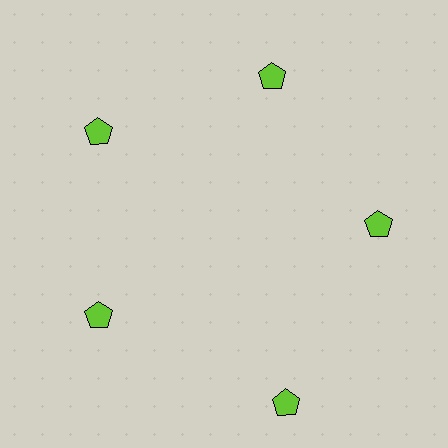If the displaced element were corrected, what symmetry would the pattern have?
It would have 5-fold rotational symmetry — the pattern would map onto itself every 72 degrees.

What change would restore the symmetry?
The symmetry would be restored by moving it inward, back onto the ring so that all 5 pentagons sit at equal angles and equal distance from the center.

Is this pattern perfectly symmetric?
No. The 5 lime pentagons are arranged in a ring, but one element near the 5 o'clock position is pushed outward from the center, breaking the 5-fold rotational symmetry.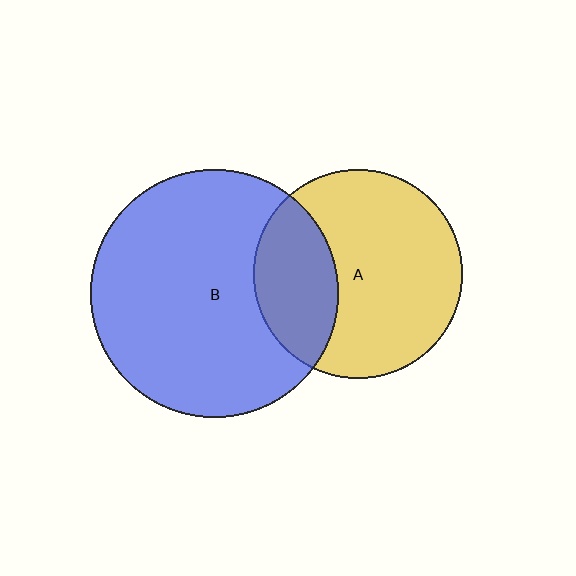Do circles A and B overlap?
Yes.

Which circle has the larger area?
Circle B (blue).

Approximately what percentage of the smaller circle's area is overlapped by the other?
Approximately 30%.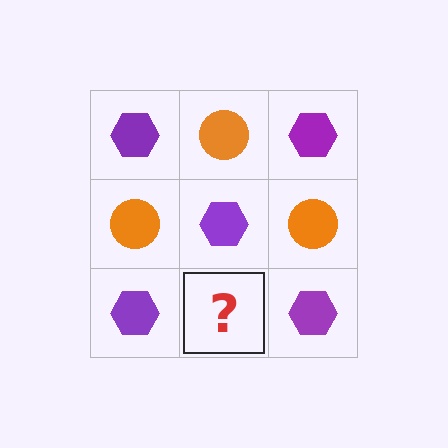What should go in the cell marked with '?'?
The missing cell should contain an orange circle.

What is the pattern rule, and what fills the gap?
The rule is that it alternates purple hexagon and orange circle in a checkerboard pattern. The gap should be filled with an orange circle.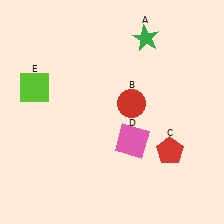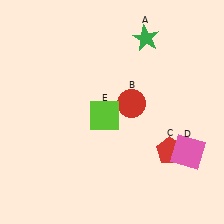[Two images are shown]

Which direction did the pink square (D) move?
The pink square (D) moved right.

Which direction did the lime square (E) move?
The lime square (E) moved right.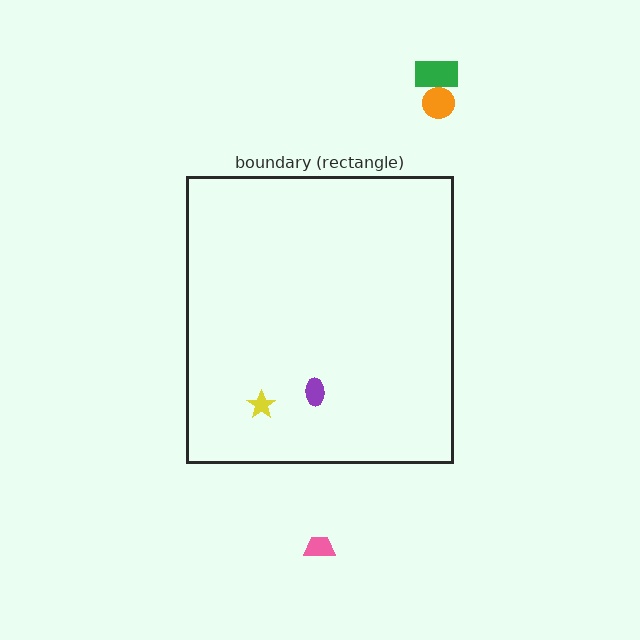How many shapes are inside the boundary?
2 inside, 3 outside.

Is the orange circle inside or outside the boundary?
Outside.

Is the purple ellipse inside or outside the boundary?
Inside.